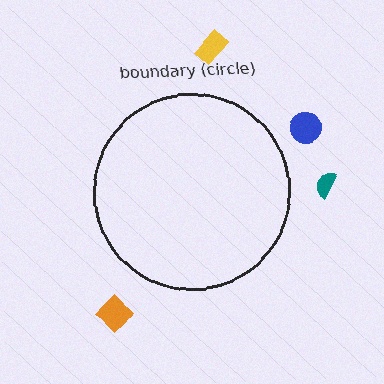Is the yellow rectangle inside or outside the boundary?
Outside.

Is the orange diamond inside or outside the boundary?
Outside.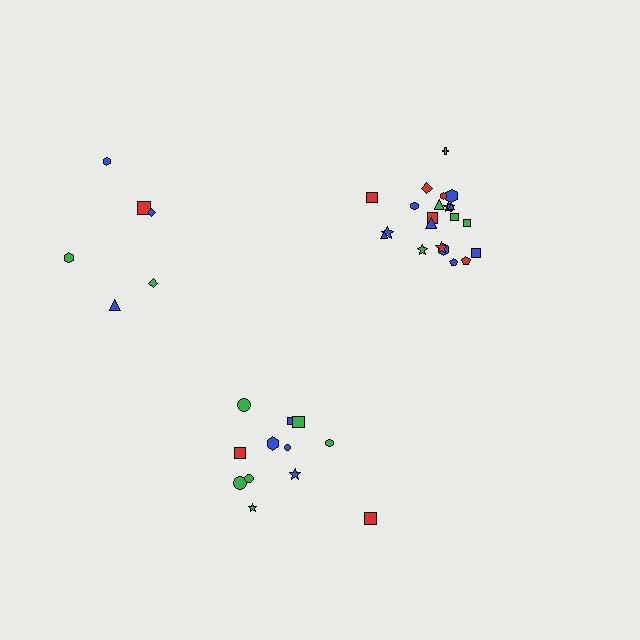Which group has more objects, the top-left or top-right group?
The top-right group.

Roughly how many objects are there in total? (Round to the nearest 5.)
Roughly 40 objects in total.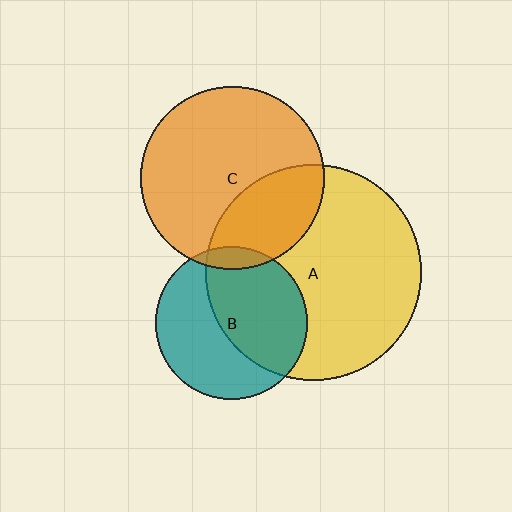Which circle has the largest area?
Circle A (yellow).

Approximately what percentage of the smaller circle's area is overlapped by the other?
Approximately 30%.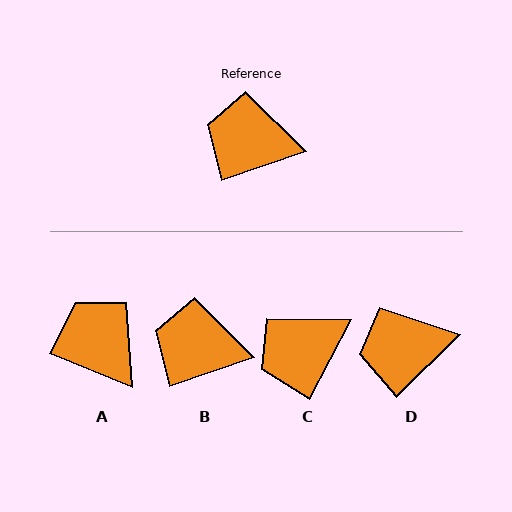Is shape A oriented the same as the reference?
No, it is off by about 41 degrees.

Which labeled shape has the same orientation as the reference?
B.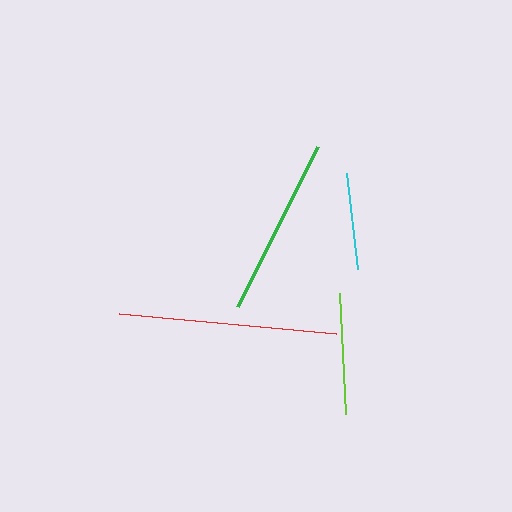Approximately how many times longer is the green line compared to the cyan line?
The green line is approximately 1.9 times the length of the cyan line.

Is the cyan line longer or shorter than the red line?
The red line is longer than the cyan line.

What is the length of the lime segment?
The lime segment is approximately 122 pixels long.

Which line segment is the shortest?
The cyan line is the shortest at approximately 96 pixels.